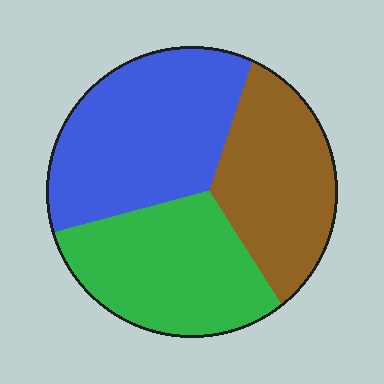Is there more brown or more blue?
Blue.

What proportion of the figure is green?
Green covers around 30% of the figure.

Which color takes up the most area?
Blue, at roughly 40%.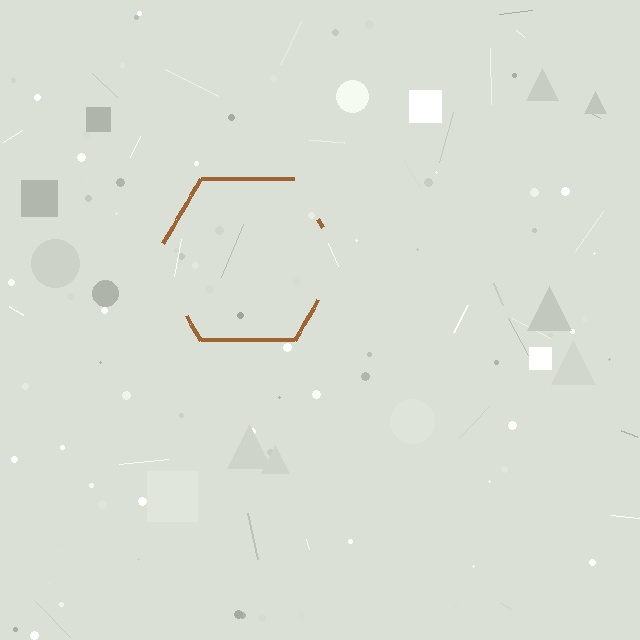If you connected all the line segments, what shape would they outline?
They would outline a hexagon.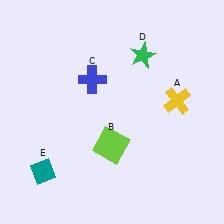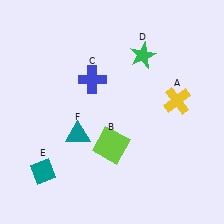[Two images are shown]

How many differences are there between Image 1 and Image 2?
There is 1 difference between the two images.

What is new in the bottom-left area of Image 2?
A teal triangle (F) was added in the bottom-left area of Image 2.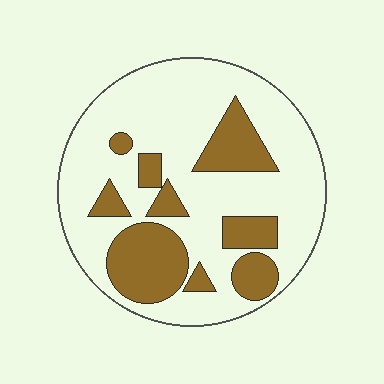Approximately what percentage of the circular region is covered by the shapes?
Approximately 30%.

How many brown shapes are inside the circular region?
9.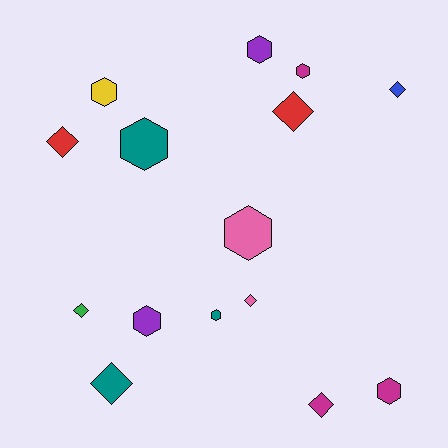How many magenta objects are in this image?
There are 3 magenta objects.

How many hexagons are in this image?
There are 8 hexagons.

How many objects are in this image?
There are 15 objects.